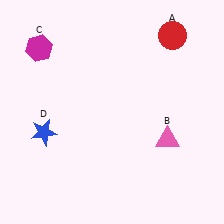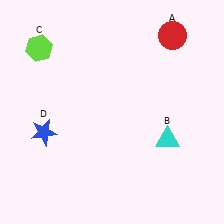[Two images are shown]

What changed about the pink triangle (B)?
In Image 1, B is pink. In Image 2, it changed to cyan.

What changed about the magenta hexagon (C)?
In Image 1, C is magenta. In Image 2, it changed to lime.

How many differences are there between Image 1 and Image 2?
There are 2 differences between the two images.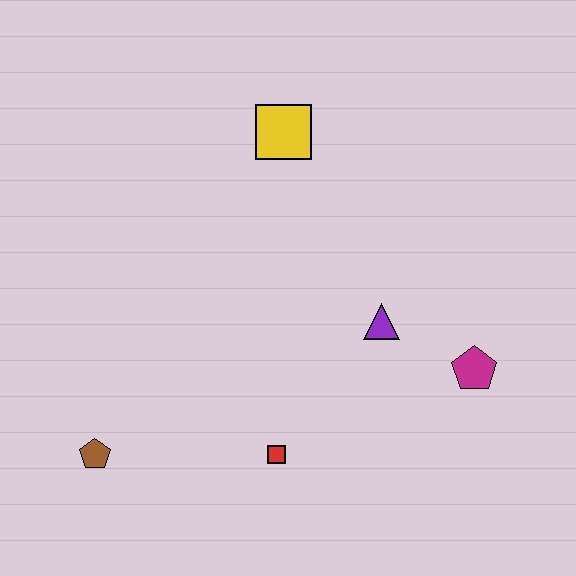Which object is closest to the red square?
The purple triangle is closest to the red square.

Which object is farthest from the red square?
The yellow square is farthest from the red square.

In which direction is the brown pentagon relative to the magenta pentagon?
The brown pentagon is to the left of the magenta pentagon.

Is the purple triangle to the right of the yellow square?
Yes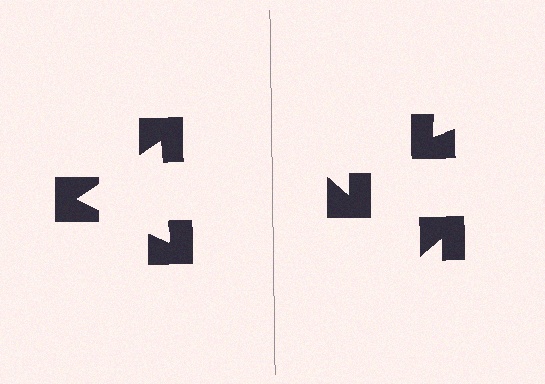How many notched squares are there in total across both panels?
6 — 3 on each side.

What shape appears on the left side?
An illusory triangle.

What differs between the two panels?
The notched squares are positioned identically on both sides; only the wedge orientations differ. On the left they align to a triangle; on the right they are misaligned.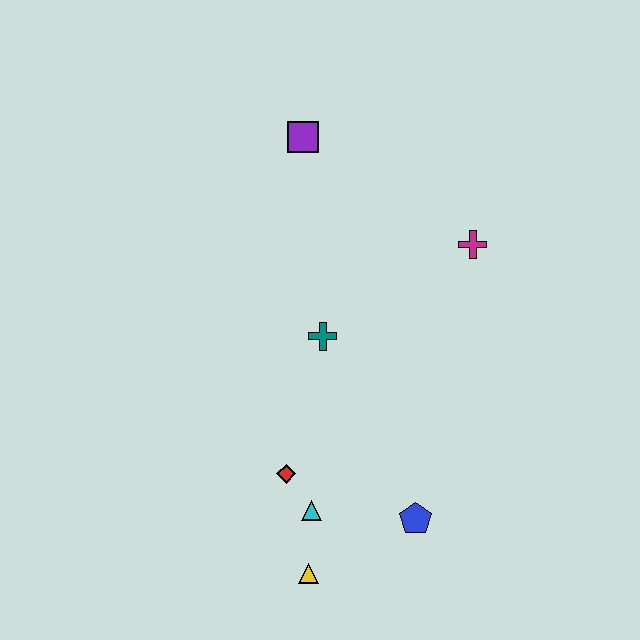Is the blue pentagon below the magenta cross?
Yes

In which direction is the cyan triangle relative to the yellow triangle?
The cyan triangle is above the yellow triangle.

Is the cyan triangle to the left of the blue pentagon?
Yes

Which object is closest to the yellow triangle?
The cyan triangle is closest to the yellow triangle.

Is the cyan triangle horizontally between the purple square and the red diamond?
No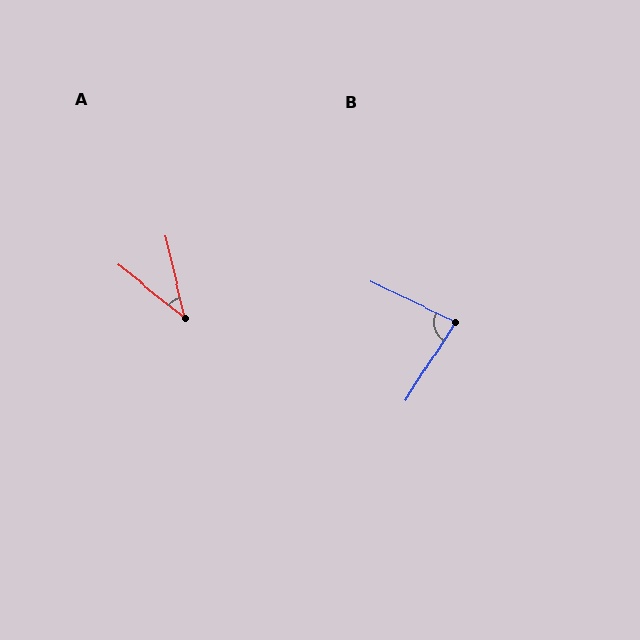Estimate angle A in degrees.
Approximately 38 degrees.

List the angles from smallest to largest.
A (38°), B (83°).